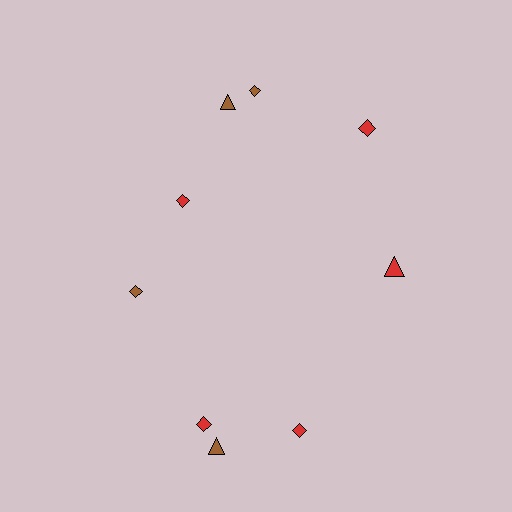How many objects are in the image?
There are 9 objects.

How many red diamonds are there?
There are 4 red diamonds.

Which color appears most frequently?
Red, with 5 objects.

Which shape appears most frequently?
Diamond, with 6 objects.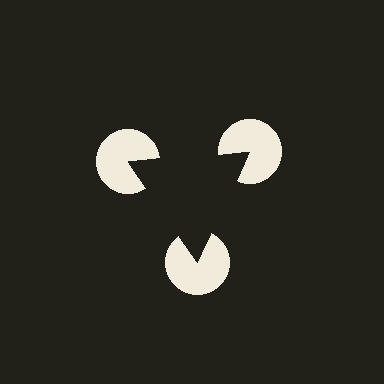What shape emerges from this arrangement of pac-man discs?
An illusory triangle — its edges are inferred from the aligned wedge cuts in the pac-man discs, not physically drawn.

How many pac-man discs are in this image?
There are 3 — one at each vertex of the illusory triangle.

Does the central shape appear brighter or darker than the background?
It typically appears slightly darker than the background, even though no actual brightness change is drawn.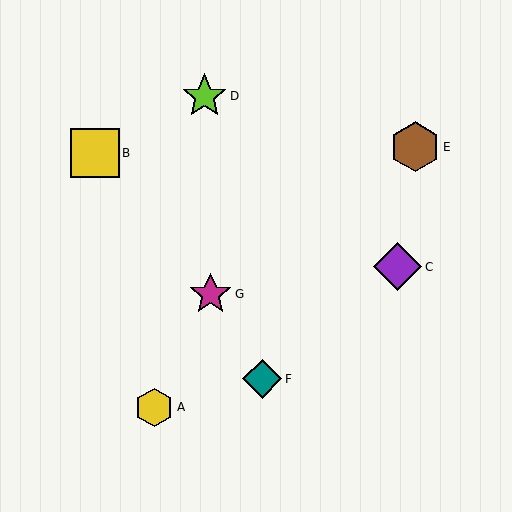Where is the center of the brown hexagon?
The center of the brown hexagon is at (415, 147).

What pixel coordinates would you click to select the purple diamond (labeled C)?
Click at (398, 267) to select the purple diamond C.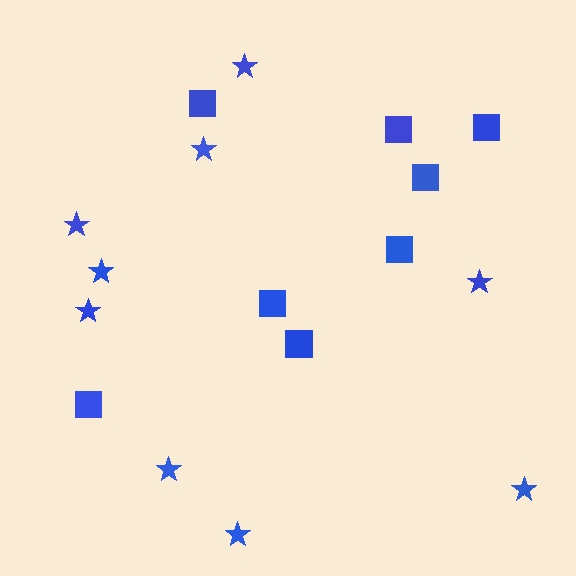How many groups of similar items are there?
There are 2 groups: one group of stars (9) and one group of squares (8).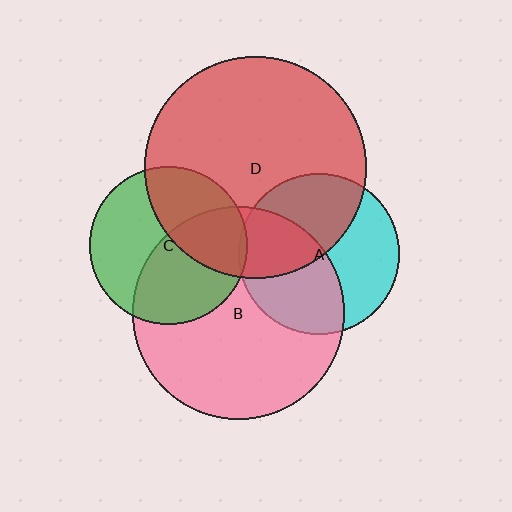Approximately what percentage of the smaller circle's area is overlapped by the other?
Approximately 50%.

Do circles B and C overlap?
Yes.